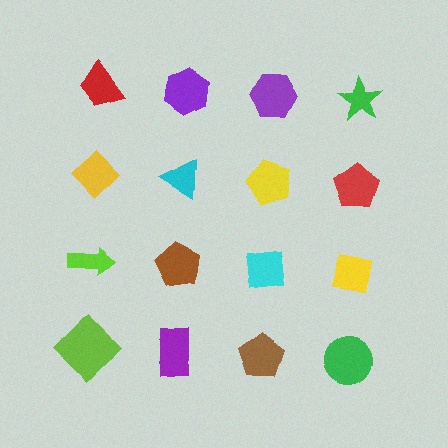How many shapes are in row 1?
4 shapes.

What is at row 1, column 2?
A purple hexagon.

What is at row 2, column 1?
A yellow diamond.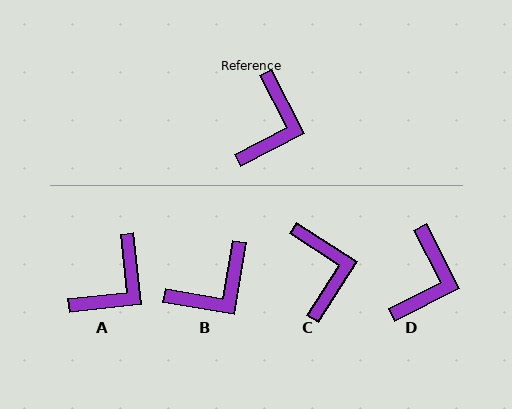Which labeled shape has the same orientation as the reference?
D.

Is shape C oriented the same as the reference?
No, it is off by about 30 degrees.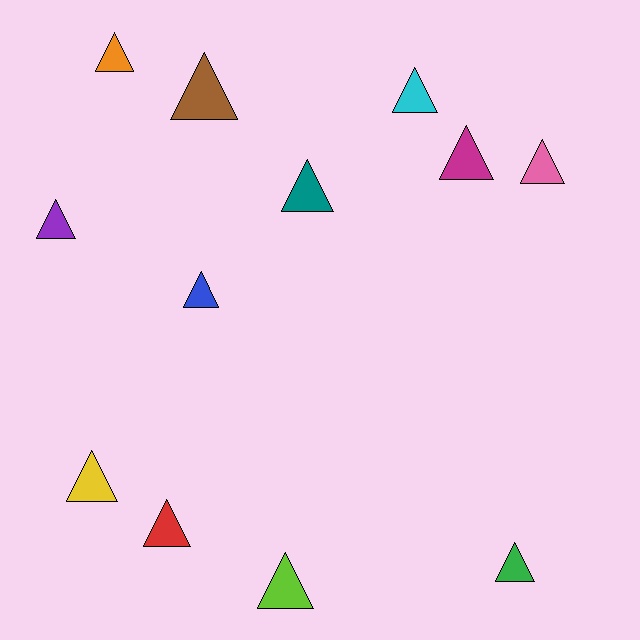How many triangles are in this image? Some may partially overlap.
There are 12 triangles.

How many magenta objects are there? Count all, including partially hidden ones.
There is 1 magenta object.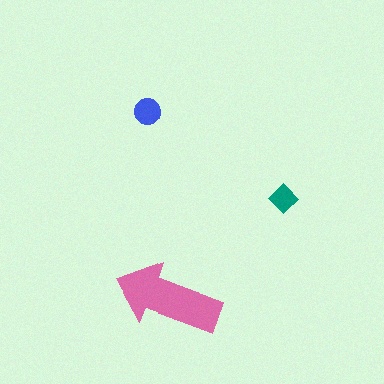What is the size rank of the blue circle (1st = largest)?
2nd.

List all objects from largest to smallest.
The pink arrow, the blue circle, the teal diamond.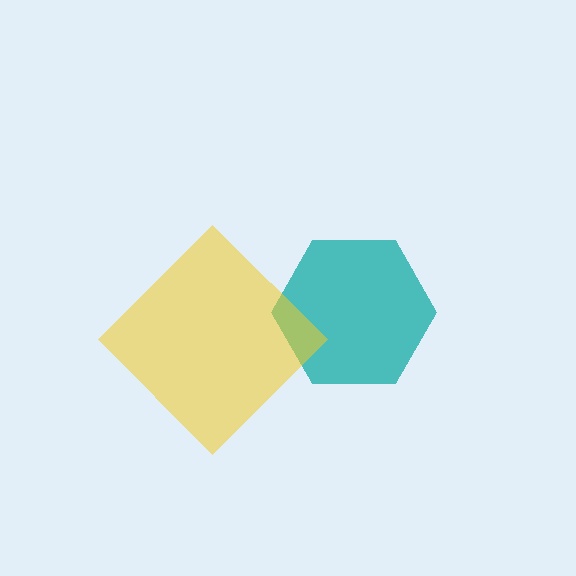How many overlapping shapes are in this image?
There are 2 overlapping shapes in the image.